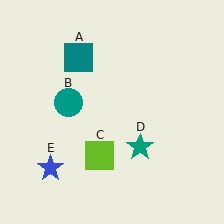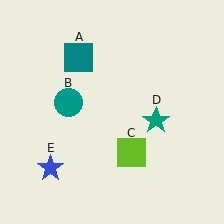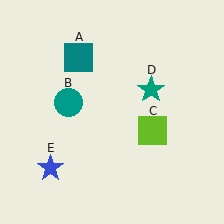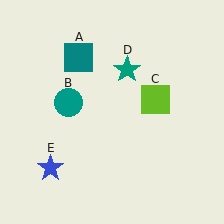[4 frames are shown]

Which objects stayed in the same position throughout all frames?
Teal square (object A) and teal circle (object B) and blue star (object E) remained stationary.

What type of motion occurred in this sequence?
The lime square (object C), teal star (object D) rotated counterclockwise around the center of the scene.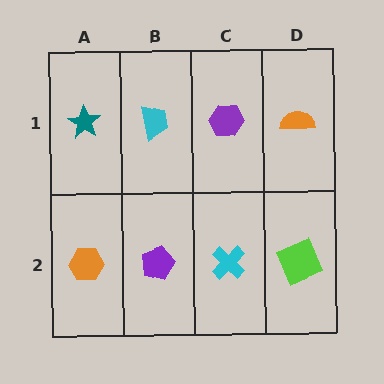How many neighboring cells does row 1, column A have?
2.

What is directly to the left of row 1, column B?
A teal star.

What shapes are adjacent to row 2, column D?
An orange semicircle (row 1, column D), a cyan cross (row 2, column C).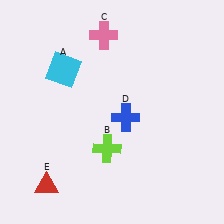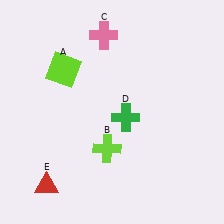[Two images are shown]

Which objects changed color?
A changed from cyan to lime. D changed from blue to green.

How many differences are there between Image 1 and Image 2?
There are 2 differences between the two images.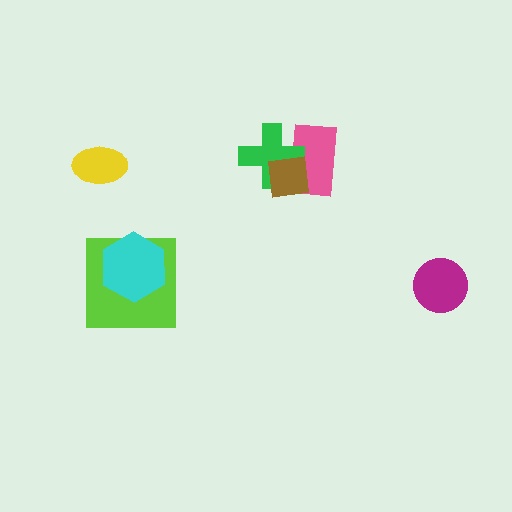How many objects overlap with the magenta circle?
0 objects overlap with the magenta circle.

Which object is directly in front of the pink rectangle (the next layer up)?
The green cross is directly in front of the pink rectangle.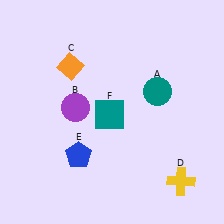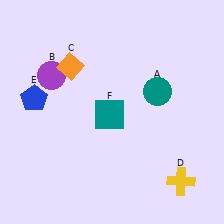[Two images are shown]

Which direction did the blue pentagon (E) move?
The blue pentagon (E) moved up.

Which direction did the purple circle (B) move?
The purple circle (B) moved up.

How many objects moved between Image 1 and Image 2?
2 objects moved between the two images.